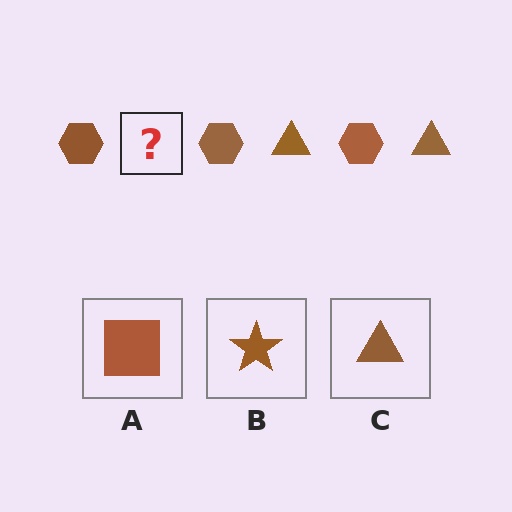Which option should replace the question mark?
Option C.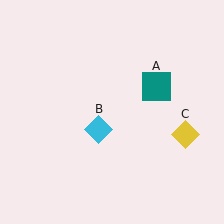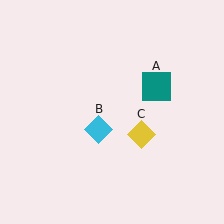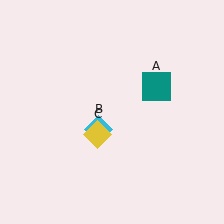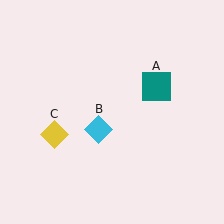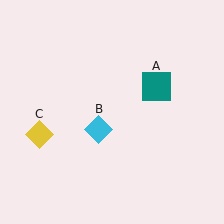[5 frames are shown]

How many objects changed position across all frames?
1 object changed position: yellow diamond (object C).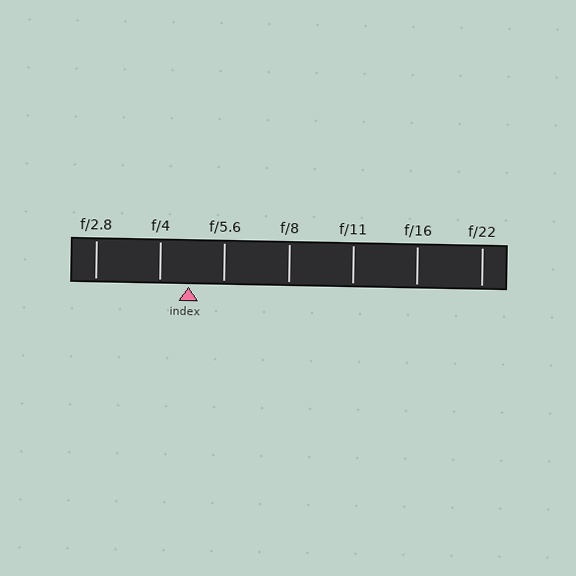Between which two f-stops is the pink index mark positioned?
The index mark is between f/4 and f/5.6.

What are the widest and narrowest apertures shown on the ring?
The widest aperture shown is f/2.8 and the narrowest is f/22.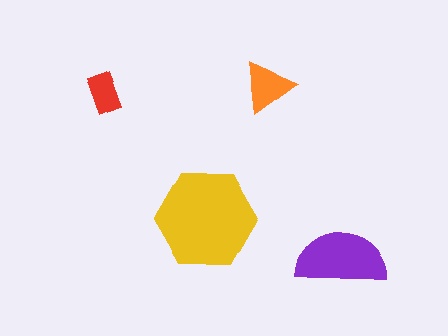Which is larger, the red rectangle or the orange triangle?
The orange triangle.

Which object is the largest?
The yellow hexagon.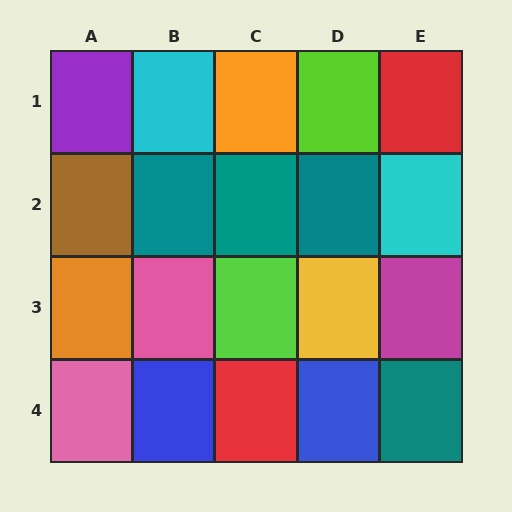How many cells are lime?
2 cells are lime.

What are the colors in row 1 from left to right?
Purple, cyan, orange, lime, red.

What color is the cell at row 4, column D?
Blue.